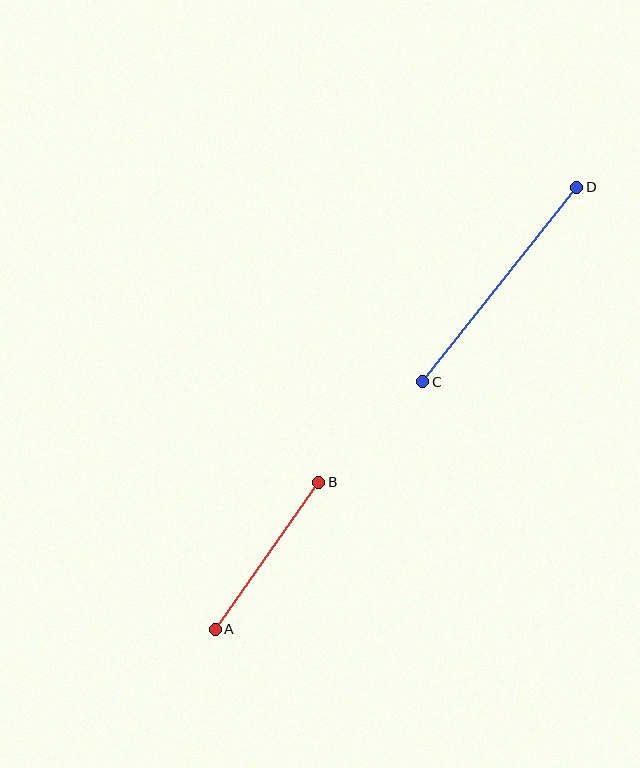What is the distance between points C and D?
The distance is approximately 248 pixels.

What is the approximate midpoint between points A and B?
The midpoint is at approximately (267, 556) pixels.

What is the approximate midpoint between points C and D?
The midpoint is at approximately (500, 285) pixels.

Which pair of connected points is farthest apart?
Points C and D are farthest apart.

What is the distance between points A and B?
The distance is approximately 180 pixels.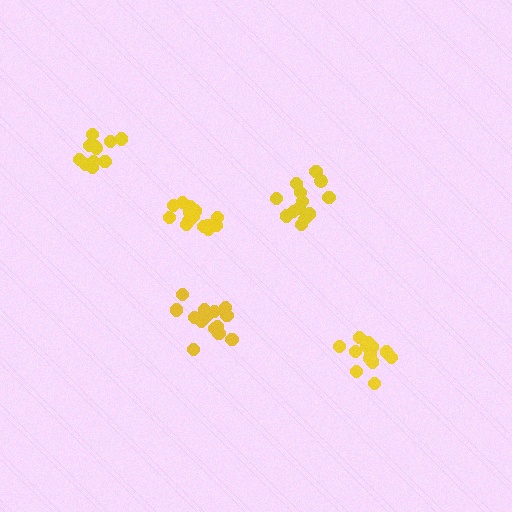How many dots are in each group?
Group 1: 16 dots, Group 2: 11 dots, Group 3: 13 dots, Group 4: 13 dots, Group 5: 15 dots (68 total).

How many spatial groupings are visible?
There are 5 spatial groupings.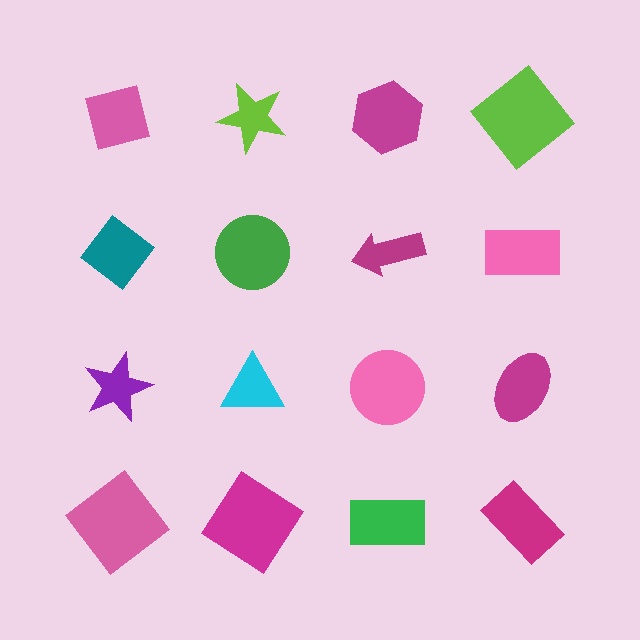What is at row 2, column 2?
A green circle.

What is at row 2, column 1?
A teal diamond.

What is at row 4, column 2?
A magenta diamond.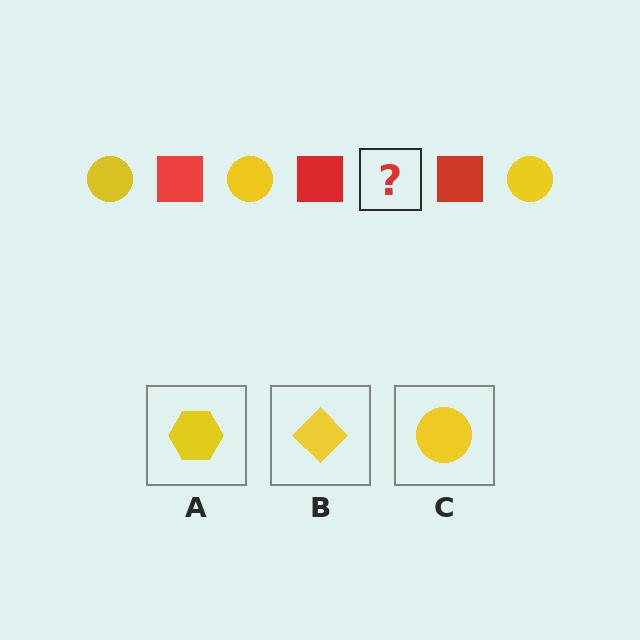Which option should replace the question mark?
Option C.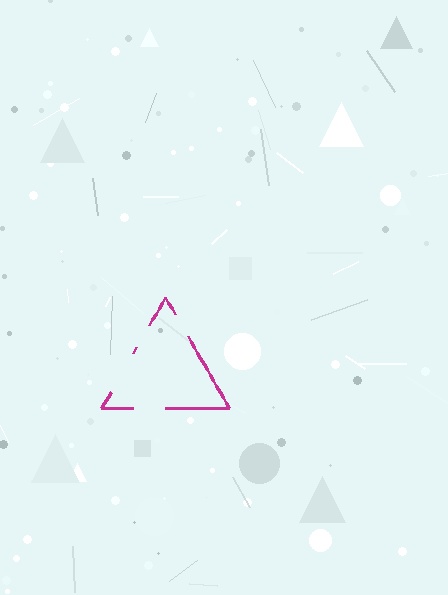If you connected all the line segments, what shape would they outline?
They would outline a triangle.